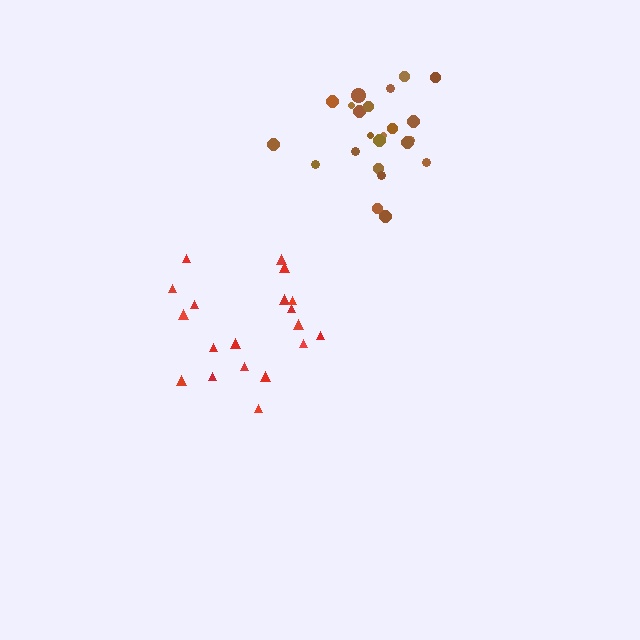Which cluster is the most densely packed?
Brown.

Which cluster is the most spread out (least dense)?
Red.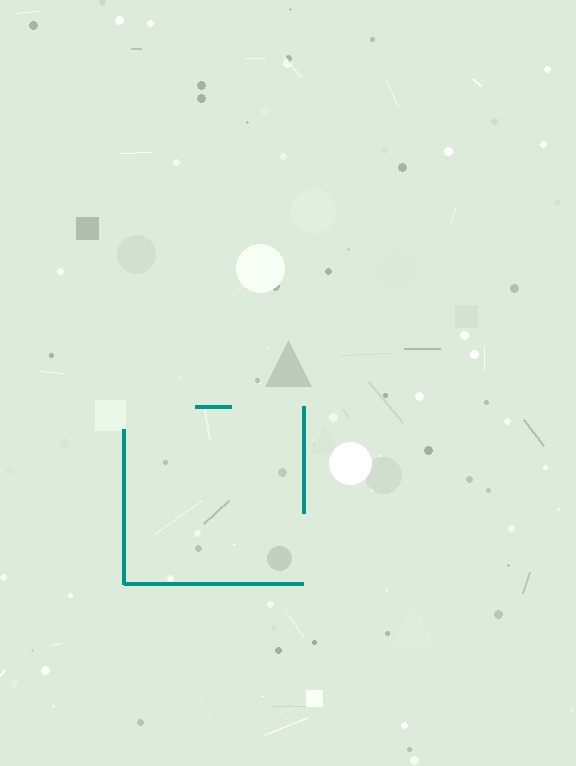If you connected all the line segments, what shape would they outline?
They would outline a square.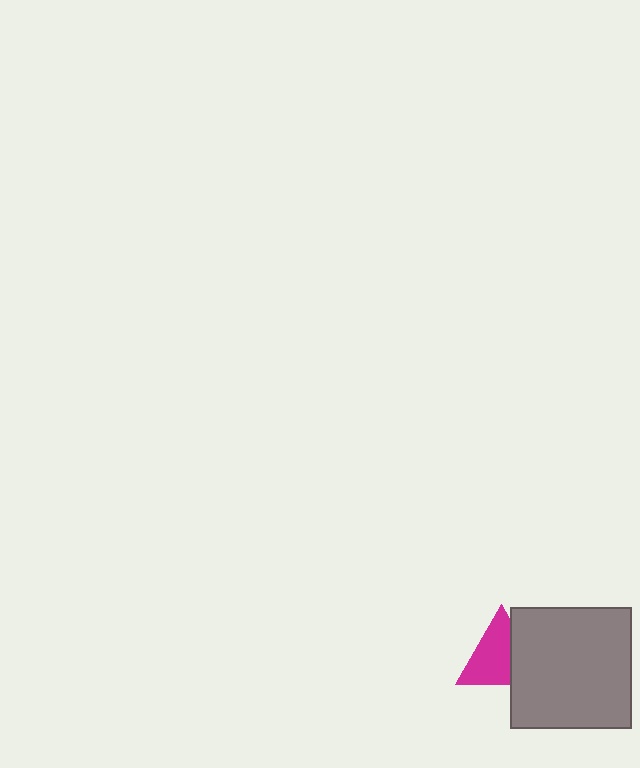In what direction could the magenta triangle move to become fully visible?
The magenta triangle could move left. That would shift it out from behind the gray rectangle entirely.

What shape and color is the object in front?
The object in front is a gray rectangle.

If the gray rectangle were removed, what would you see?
You would see the complete magenta triangle.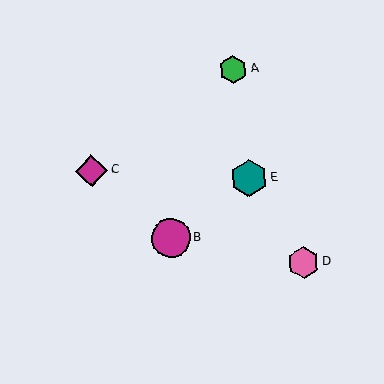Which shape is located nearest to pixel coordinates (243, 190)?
The teal hexagon (labeled E) at (249, 178) is nearest to that location.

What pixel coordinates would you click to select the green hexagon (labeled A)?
Click at (233, 69) to select the green hexagon A.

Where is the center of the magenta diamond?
The center of the magenta diamond is at (92, 171).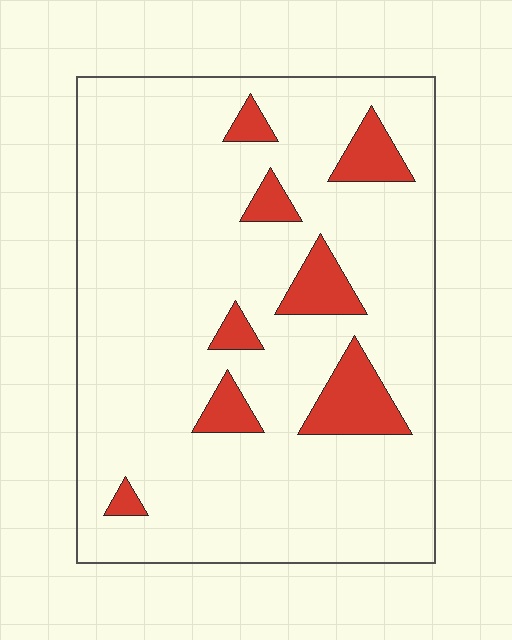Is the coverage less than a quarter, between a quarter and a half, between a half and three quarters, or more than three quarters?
Less than a quarter.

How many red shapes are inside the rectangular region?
8.